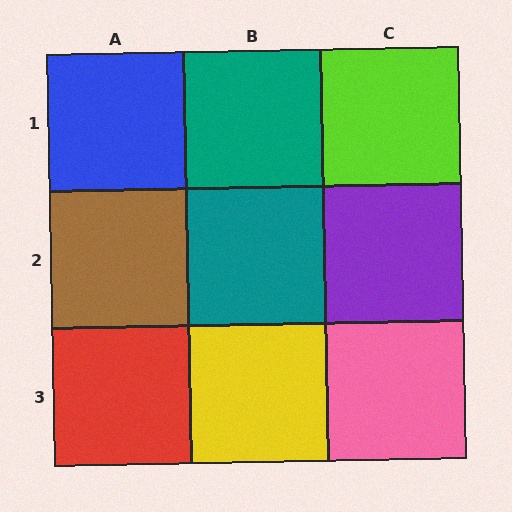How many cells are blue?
1 cell is blue.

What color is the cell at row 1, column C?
Lime.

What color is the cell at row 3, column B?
Yellow.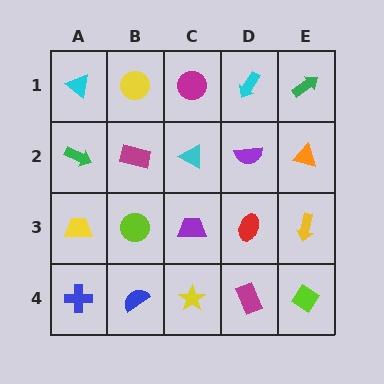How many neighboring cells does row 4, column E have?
2.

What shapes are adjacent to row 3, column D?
A purple semicircle (row 2, column D), a magenta rectangle (row 4, column D), a purple trapezoid (row 3, column C), a yellow arrow (row 3, column E).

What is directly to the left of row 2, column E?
A purple semicircle.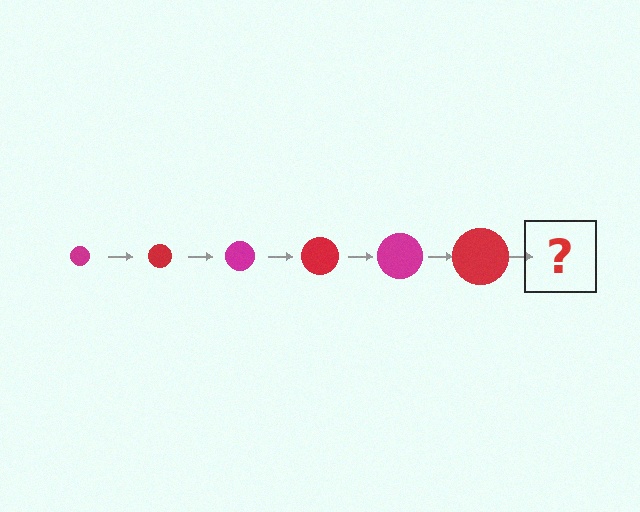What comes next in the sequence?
The next element should be a magenta circle, larger than the previous one.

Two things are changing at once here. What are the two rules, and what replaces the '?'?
The two rules are that the circle grows larger each step and the color cycles through magenta and red. The '?' should be a magenta circle, larger than the previous one.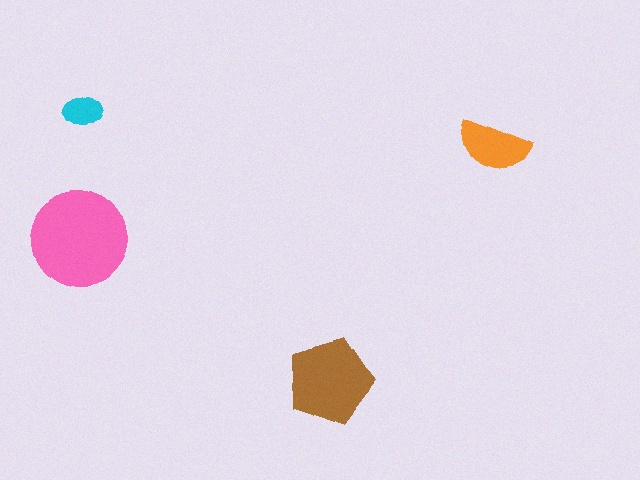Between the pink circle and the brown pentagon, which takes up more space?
The pink circle.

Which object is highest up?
The cyan ellipse is topmost.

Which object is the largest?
The pink circle.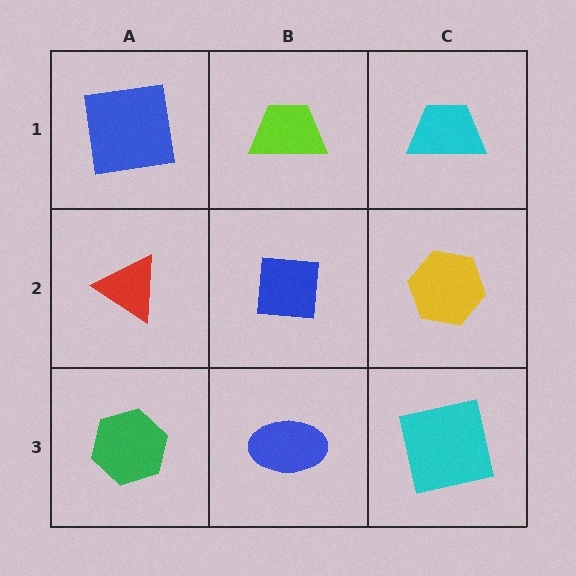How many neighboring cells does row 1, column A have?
2.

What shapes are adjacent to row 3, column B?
A blue square (row 2, column B), a green hexagon (row 3, column A), a cyan square (row 3, column C).